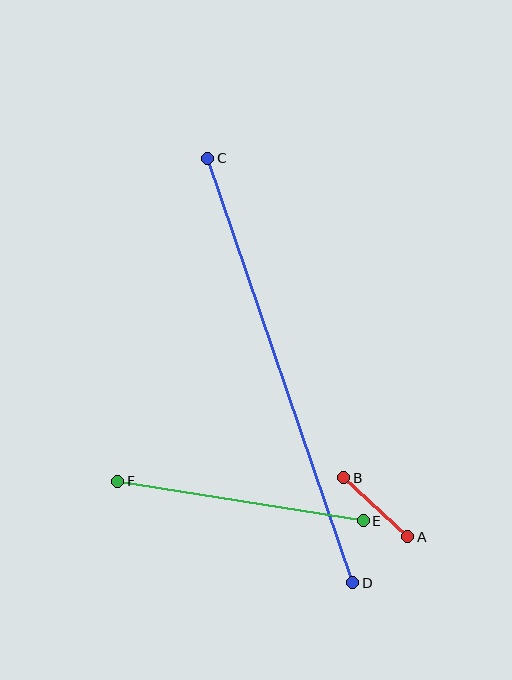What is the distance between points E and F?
The distance is approximately 249 pixels.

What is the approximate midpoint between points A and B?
The midpoint is at approximately (376, 507) pixels.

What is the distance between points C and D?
The distance is approximately 448 pixels.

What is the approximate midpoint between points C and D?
The midpoint is at approximately (280, 370) pixels.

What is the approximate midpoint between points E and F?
The midpoint is at approximately (241, 501) pixels.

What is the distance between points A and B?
The distance is approximately 87 pixels.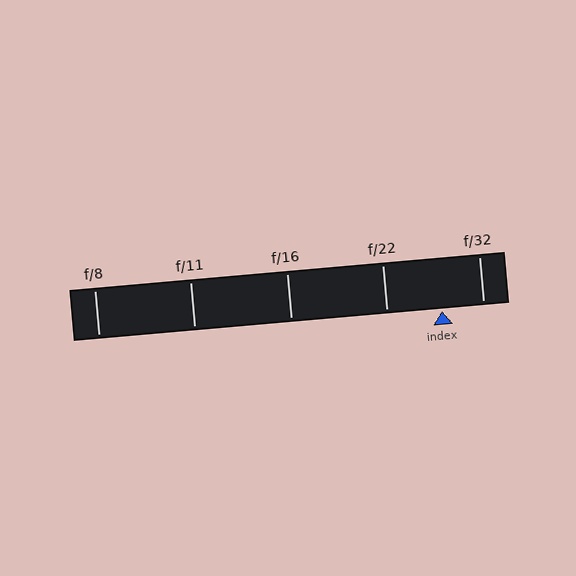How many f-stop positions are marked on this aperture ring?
There are 5 f-stop positions marked.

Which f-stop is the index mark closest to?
The index mark is closest to f/32.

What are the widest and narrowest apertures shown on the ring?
The widest aperture shown is f/8 and the narrowest is f/32.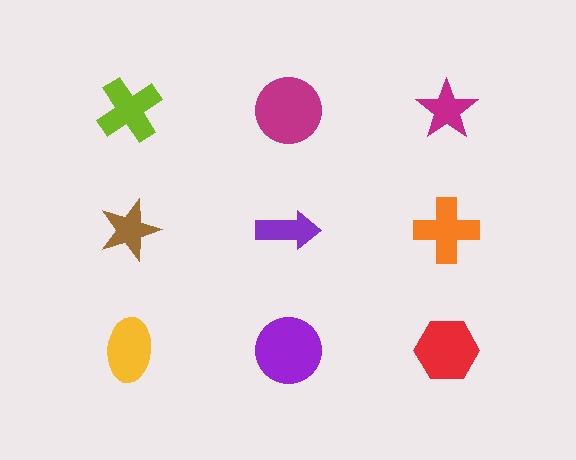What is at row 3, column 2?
A purple circle.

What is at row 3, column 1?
A yellow ellipse.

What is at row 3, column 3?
A red hexagon.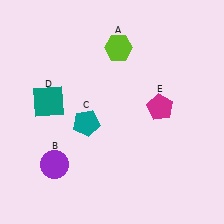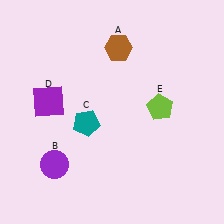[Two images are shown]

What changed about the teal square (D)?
In Image 1, D is teal. In Image 2, it changed to purple.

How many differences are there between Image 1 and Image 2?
There are 3 differences between the two images.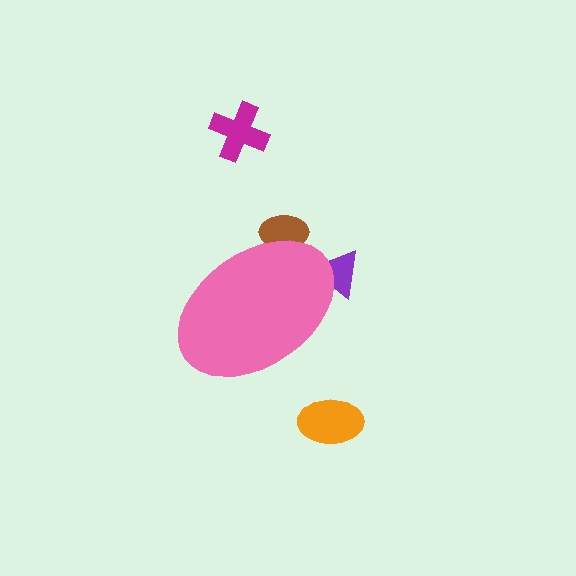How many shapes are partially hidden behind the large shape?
2 shapes are partially hidden.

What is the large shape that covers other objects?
A pink ellipse.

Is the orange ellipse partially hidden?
No, the orange ellipse is fully visible.